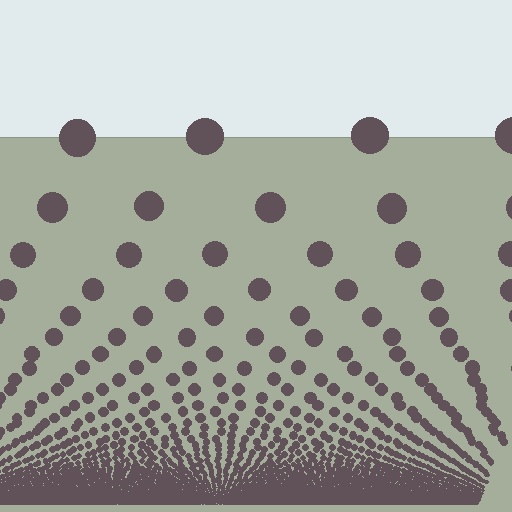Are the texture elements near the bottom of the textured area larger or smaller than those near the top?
Smaller. The gradient is inverted — elements near the bottom are smaller and denser.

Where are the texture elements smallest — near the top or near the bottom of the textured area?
Near the bottom.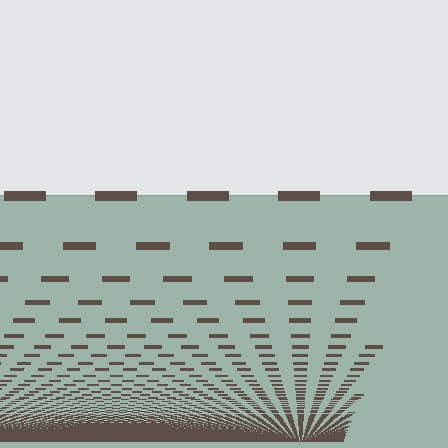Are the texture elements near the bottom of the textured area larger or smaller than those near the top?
Smaller. The gradient is inverted — elements near the bottom are smaller and denser.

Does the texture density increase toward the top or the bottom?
Density increases toward the bottom.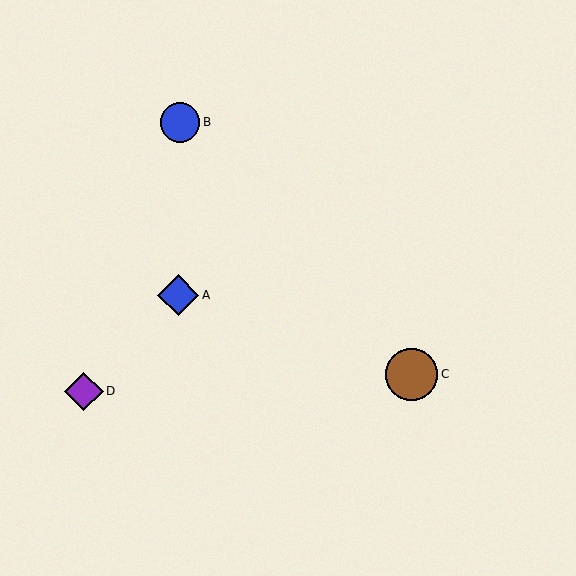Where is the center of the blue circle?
The center of the blue circle is at (180, 122).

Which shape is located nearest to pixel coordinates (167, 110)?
The blue circle (labeled B) at (180, 122) is nearest to that location.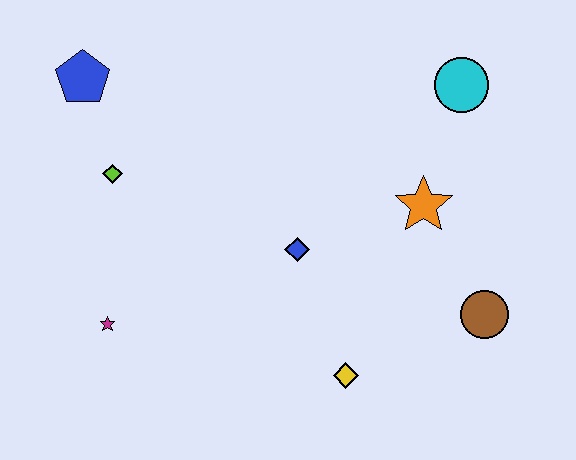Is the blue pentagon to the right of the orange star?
No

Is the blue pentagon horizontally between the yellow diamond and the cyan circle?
No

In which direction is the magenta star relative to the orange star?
The magenta star is to the left of the orange star.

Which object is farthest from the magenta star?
The cyan circle is farthest from the magenta star.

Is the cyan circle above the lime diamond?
Yes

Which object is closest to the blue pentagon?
The lime diamond is closest to the blue pentagon.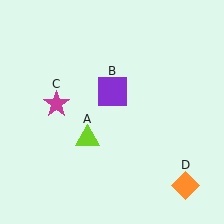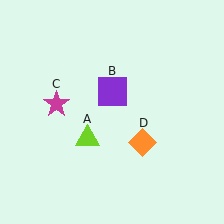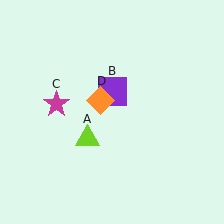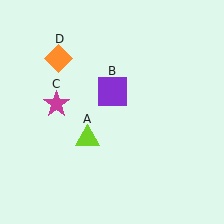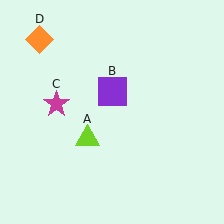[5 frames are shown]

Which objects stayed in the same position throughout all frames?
Lime triangle (object A) and purple square (object B) and magenta star (object C) remained stationary.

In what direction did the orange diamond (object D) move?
The orange diamond (object D) moved up and to the left.